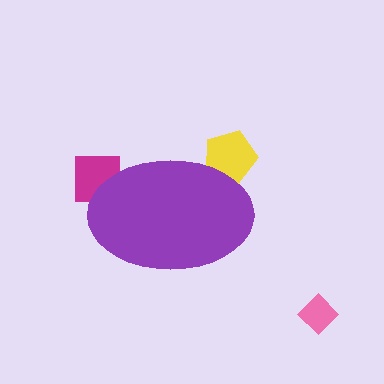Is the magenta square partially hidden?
Yes, the magenta square is partially hidden behind the purple ellipse.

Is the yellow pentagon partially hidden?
Yes, the yellow pentagon is partially hidden behind the purple ellipse.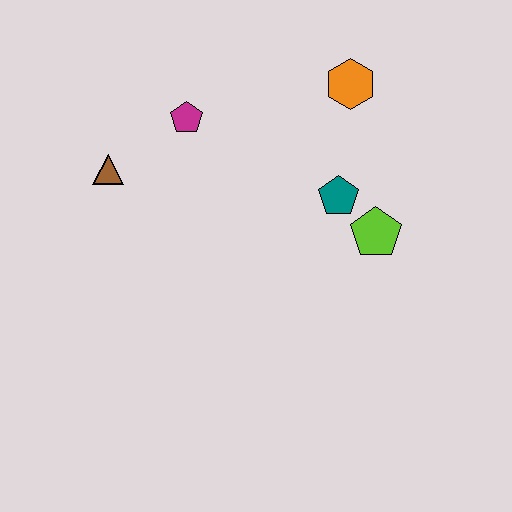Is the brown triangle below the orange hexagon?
Yes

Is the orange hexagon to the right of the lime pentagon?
No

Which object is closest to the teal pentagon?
The lime pentagon is closest to the teal pentagon.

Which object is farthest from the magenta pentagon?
The lime pentagon is farthest from the magenta pentagon.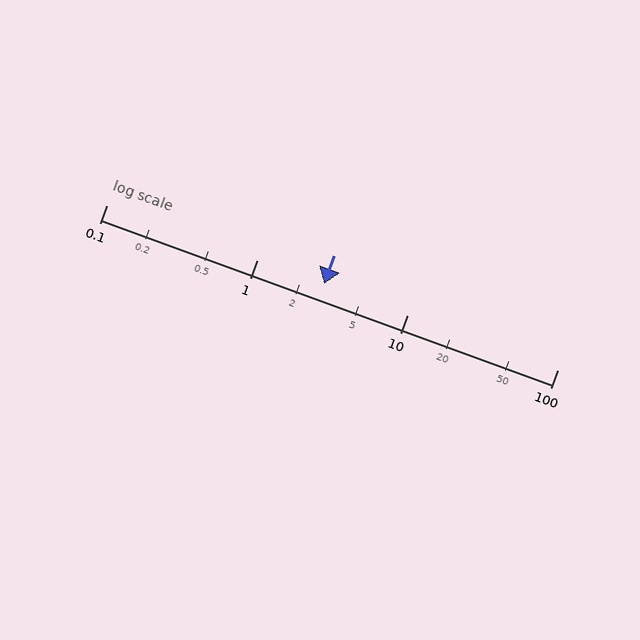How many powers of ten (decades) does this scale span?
The scale spans 3 decades, from 0.1 to 100.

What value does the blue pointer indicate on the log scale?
The pointer indicates approximately 2.8.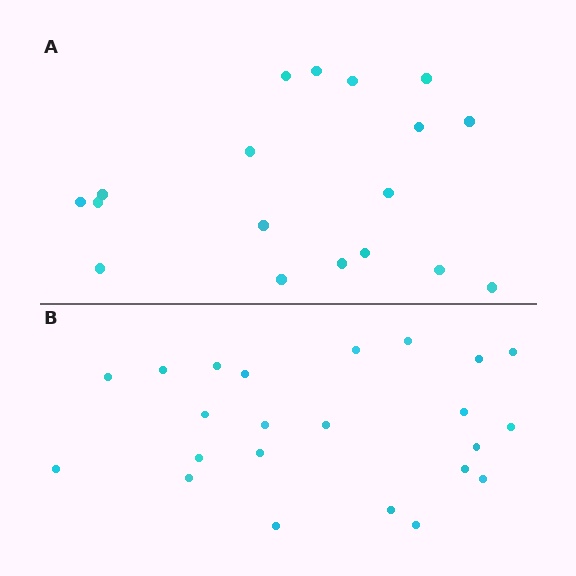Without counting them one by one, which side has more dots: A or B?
Region B (the bottom region) has more dots.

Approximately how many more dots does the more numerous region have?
Region B has about 5 more dots than region A.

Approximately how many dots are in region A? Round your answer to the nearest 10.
About 20 dots. (The exact count is 18, which rounds to 20.)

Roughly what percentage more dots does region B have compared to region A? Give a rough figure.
About 30% more.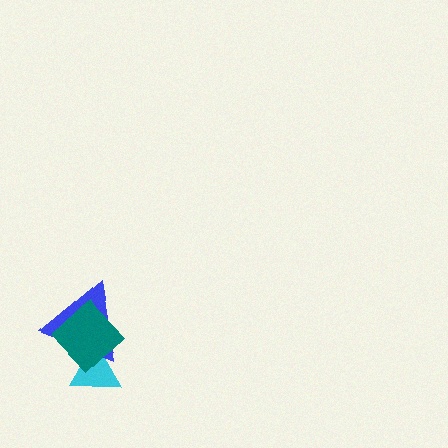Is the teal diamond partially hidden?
No, no other shape covers it.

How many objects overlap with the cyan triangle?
2 objects overlap with the cyan triangle.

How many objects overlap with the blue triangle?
2 objects overlap with the blue triangle.